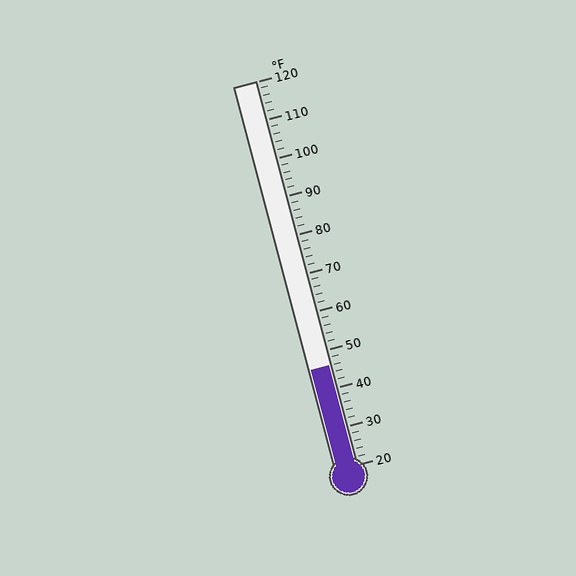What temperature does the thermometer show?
The thermometer shows approximately 46°F.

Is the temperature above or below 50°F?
The temperature is below 50°F.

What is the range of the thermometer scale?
The thermometer scale ranges from 20°F to 120°F.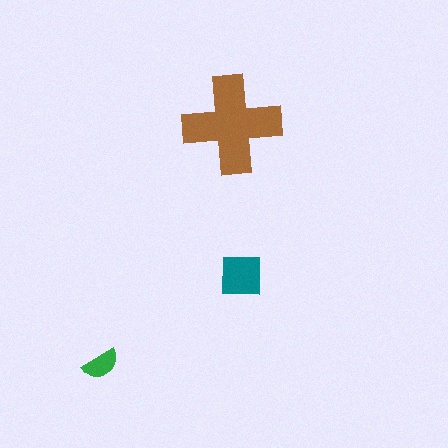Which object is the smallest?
The green semicircle.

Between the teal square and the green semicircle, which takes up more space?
The teal square.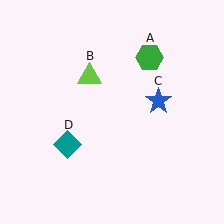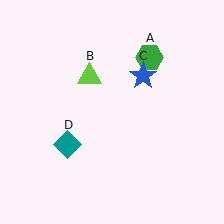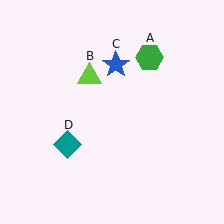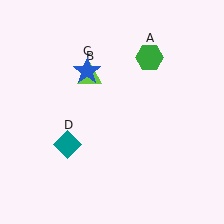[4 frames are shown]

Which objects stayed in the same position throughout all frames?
Green hexagon (object A) and lime triangle (object B) and teal diamond (object D) remained stationary.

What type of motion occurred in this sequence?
The blue star (object C) rotated counterclockwise around the center of the scene.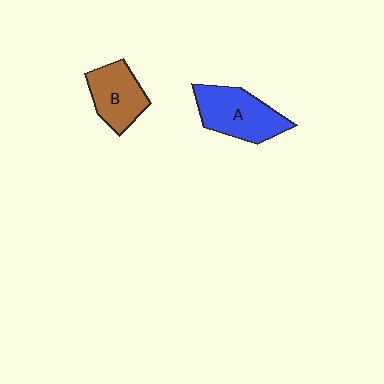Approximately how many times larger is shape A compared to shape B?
Approximately 1.3 times.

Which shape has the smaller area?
Shape B (brown).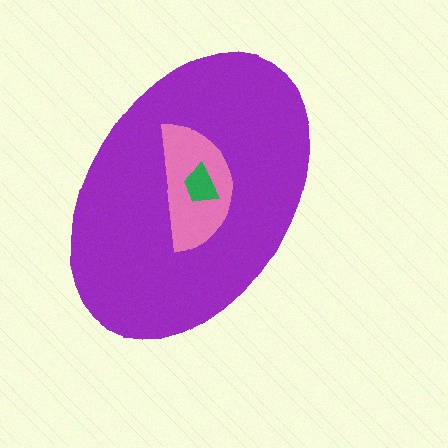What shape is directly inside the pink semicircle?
The green trapezoid.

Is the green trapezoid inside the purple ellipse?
Yes.